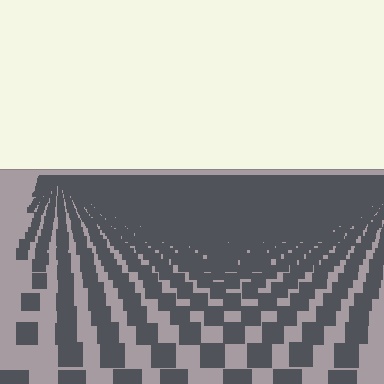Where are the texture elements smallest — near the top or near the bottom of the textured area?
Near the top.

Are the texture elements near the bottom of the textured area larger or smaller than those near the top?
Larger. Near the bottom, elements are closer to the viewer and appear at a bigger on-screen size.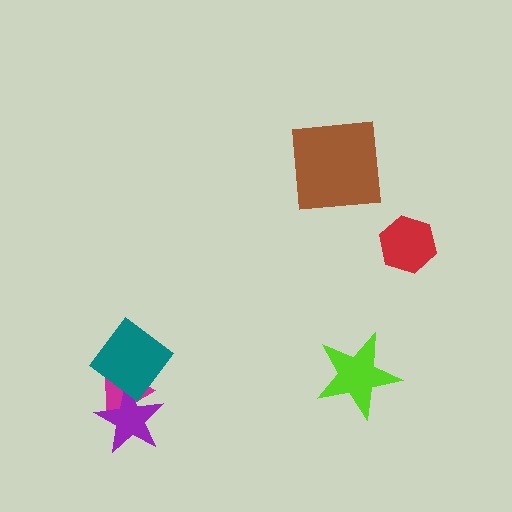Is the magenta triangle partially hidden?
Yes, it is partially covered by another shape.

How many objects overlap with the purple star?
1 object overlaps with the purple star.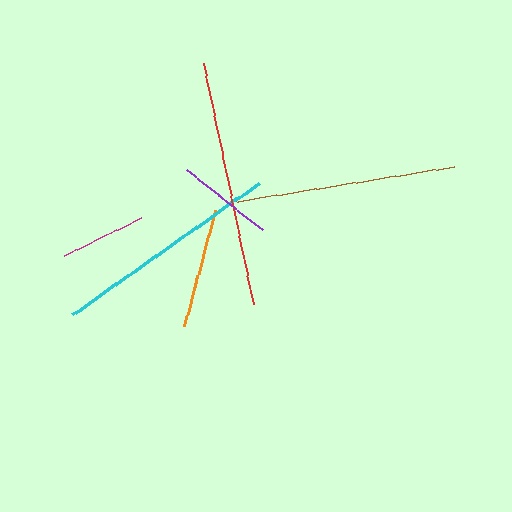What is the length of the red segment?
The red segment is approximately 246 pixels long.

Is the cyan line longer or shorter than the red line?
The red line is longer than the cyan line.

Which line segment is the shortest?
The magenta line is the shortest at approximately 86 pixels.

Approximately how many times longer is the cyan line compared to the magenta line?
The cyan line is approximately 2.7 times the length of the magenta line.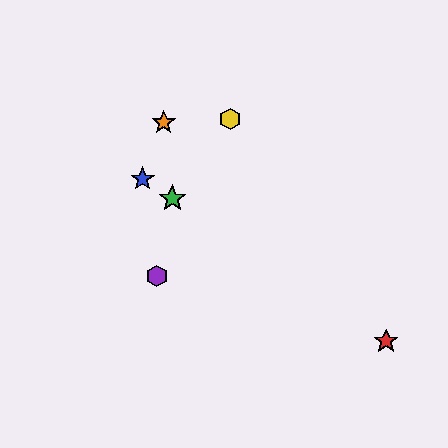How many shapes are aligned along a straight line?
3 shapes (the red star, the blue star, the green star) are aligned along a straight line.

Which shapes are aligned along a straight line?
The red star, the blue star, the green star are aligned along a straight line.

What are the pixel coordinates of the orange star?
The orange star is at (164, 123).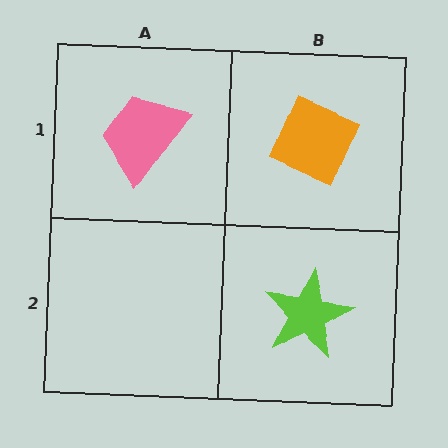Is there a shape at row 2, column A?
No, that cell is empty.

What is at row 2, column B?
A lime star.